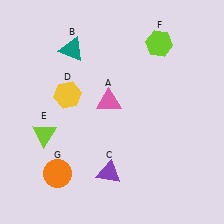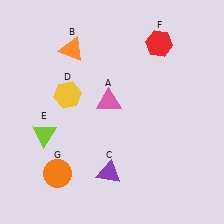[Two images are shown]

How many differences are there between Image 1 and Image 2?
There are 2 differences between the two images.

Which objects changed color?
B changed from teal to orange. F changed from lime to red.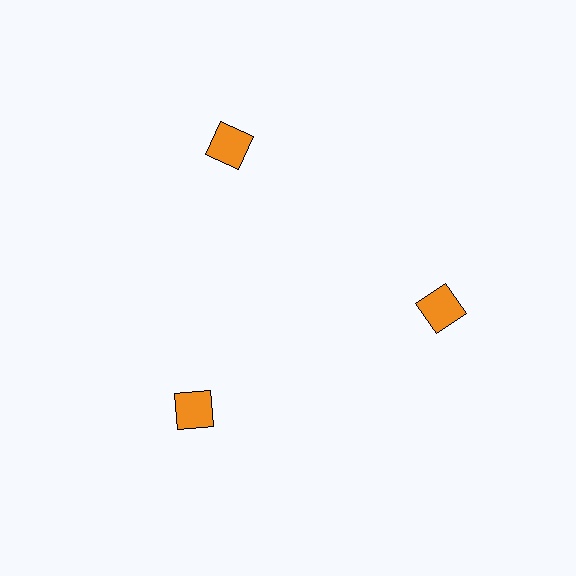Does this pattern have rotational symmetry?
Yes, this pattern has 3-fold rotational symmetry. It looks the same after rotating 120 degrees around the center.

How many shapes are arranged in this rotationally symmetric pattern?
There are 3 shapes, arranged in 3 groups of 1.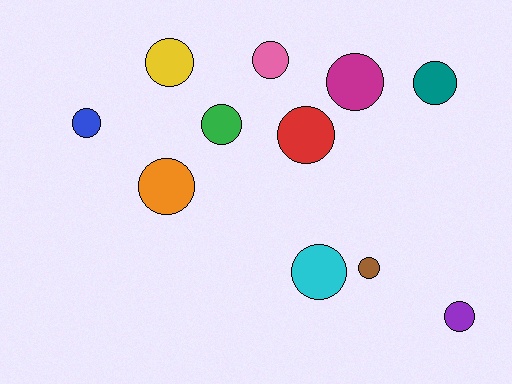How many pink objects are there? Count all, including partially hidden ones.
There is 1 pink object.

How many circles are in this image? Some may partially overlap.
There are 11 circles.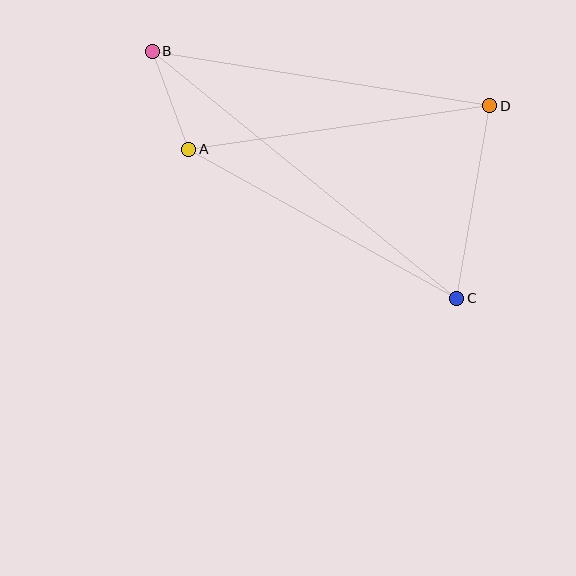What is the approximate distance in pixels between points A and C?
The distance between A and C is approximately 307 pixels.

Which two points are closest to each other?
Points A and B are closest to each other.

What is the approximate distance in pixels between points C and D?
The distance between C and D is approximately 195 pixels.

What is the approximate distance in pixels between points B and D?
The distance between B and D is approximately 342 pixels.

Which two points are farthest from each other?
Points B and C are farthest from each other.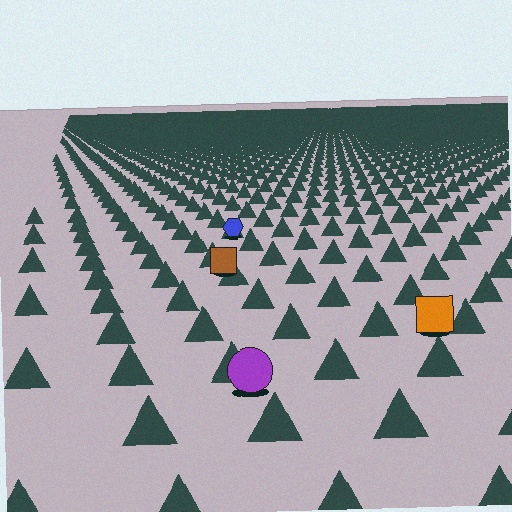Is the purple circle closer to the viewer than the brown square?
Yes. The purple circle is closer — you can tell from the texture gradient: the ground texture is coarser near it.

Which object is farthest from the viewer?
The blue hexagon is farthest from the viewer. It appears smaller and the ground texture around it is denser.